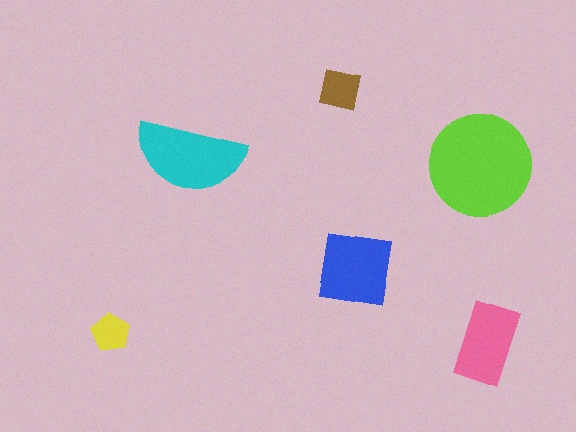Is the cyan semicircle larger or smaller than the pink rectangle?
Larger.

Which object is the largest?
The lime circle.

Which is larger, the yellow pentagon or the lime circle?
The lime circle.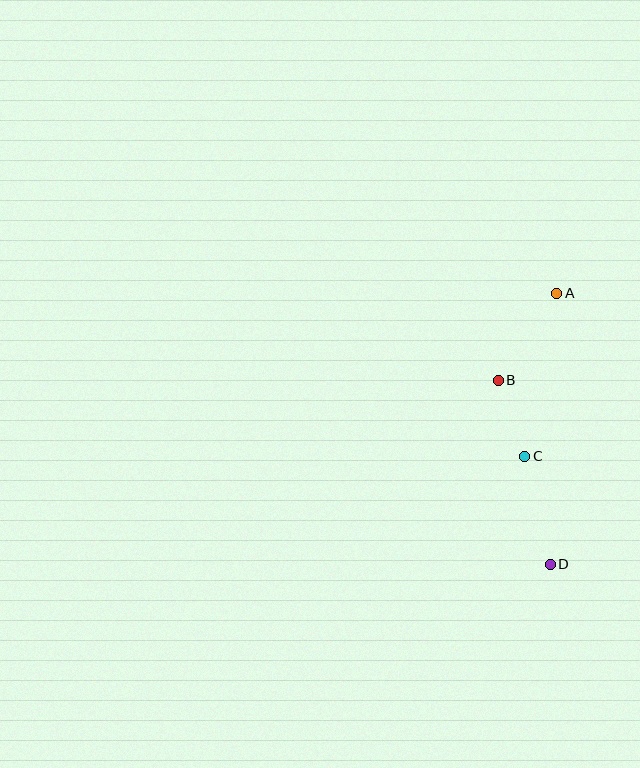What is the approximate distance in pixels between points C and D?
The distance between C and D is approximately 111 pixels.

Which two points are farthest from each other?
Points A and D are farthest from each other.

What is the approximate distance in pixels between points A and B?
The distance between A and B is approximately 105 pixels.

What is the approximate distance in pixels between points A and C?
The distance between A and C is approximately 166 pixels.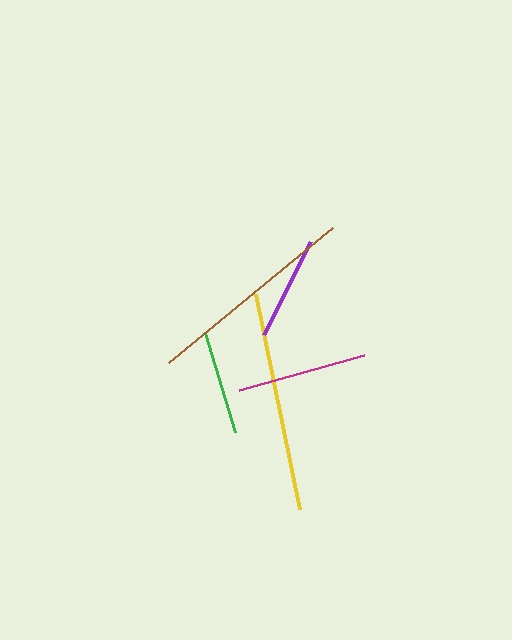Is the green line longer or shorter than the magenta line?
The magenta line is longer than the green line.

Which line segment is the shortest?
The green line is the shortest at approximately 103 pixels.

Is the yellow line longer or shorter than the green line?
The yellow line is longer than the green line.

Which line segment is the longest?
The yellow line is the longest at approximately 220 pixels.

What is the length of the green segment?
The green segment is approximately 103 pixels long.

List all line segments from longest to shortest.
From longest to shortest: yellow, brown, magenta, purple, green.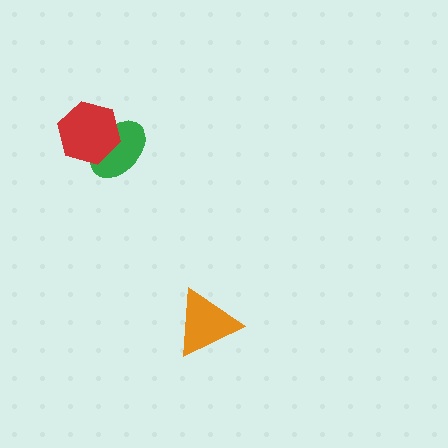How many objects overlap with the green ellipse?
1 object overlaps with the green ellipse.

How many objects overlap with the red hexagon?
1 object overlaps with the red hexagon.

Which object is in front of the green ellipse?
The red hexagon is in front of the green ellipse.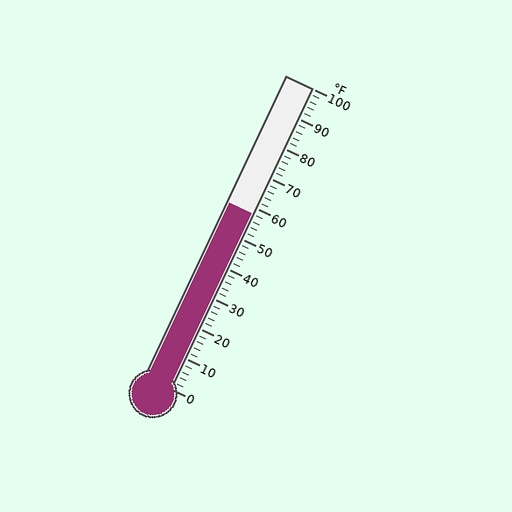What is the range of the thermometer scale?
The thermometer scale ranges from 0°F to 100°F.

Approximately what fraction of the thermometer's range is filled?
The thermometer is filled to approximately 60% of its range.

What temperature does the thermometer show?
The thermometer shows approximately 58°F.